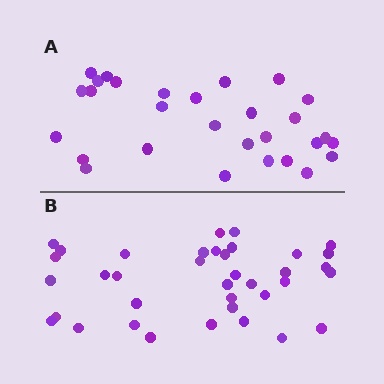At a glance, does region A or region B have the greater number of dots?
Region B (the bottom region) has more dots.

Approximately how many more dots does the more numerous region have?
Region B has roughly 8 or so more dots than region A.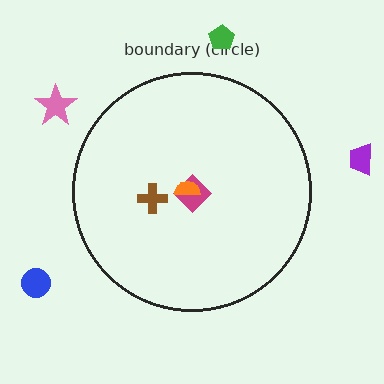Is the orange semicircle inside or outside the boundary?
Inside.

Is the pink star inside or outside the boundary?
Outside.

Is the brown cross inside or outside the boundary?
Inside.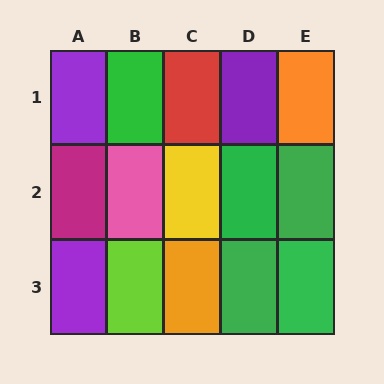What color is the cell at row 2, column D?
Green.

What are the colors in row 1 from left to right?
Purple, green, red, purple, orange.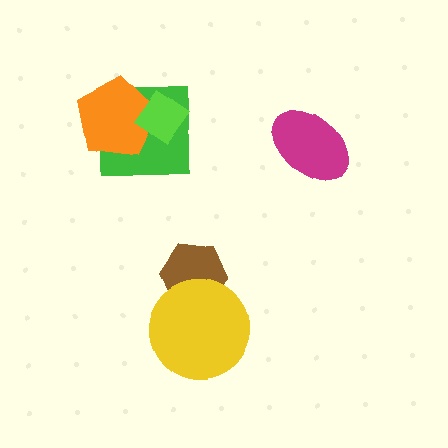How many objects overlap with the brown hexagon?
1 object overlaps with the brown hexagon.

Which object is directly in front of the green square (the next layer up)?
The orange pentagon is directly in front of the green square.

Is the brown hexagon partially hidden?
Yes, it is partially covered by another shape.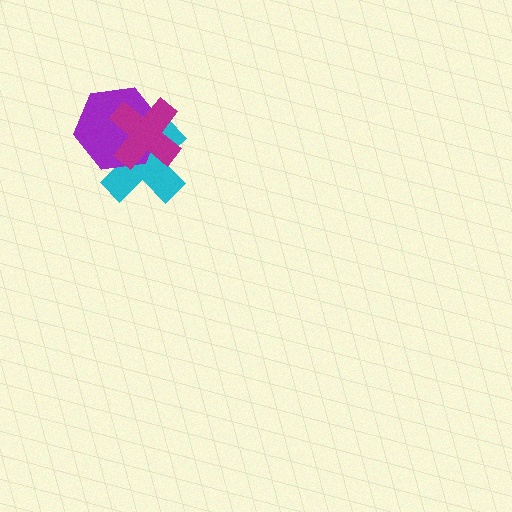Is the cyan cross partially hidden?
Yes, it is partially covered by another shape.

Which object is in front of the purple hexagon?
The magenta cross is in front of the purple hexagon.